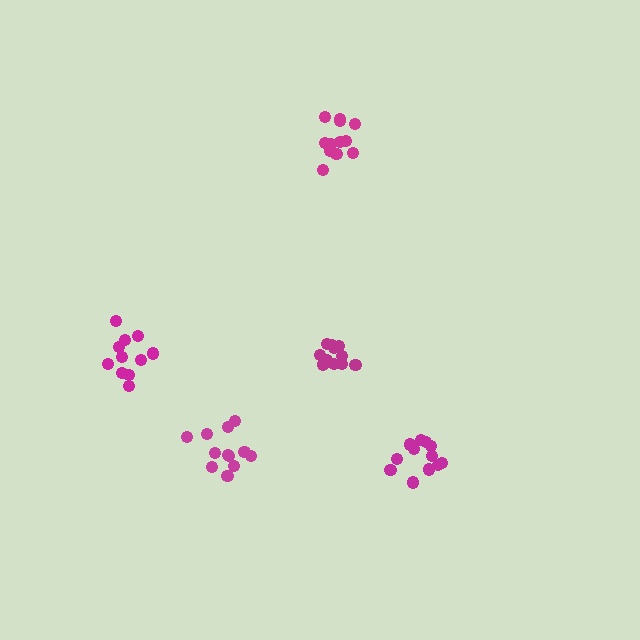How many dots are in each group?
Group 1: 12 dots, Group 2: 11 dots, Group 3: 12 dots, Group 4: 12 dots, Group 5: 12 dots (59 total).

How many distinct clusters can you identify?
There are 5 distinct clusters.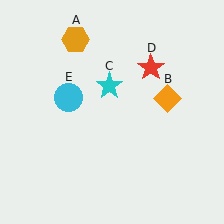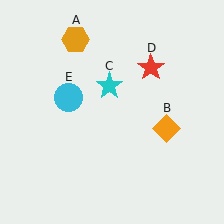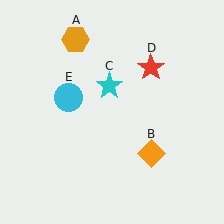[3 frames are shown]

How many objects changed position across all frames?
1 object changed position: orange diamond (object B).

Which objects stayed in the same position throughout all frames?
Orange hexagon (object A) and cyan star (object C) and red star (object D) and cyan circle (object E) remained stationary.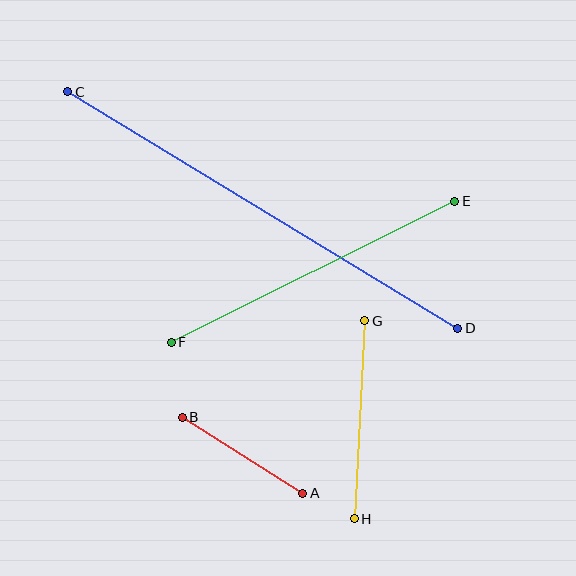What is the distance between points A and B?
The distance is approximately 143 pixels.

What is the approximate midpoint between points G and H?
The midpoint is at approximately (360, 420) pixels.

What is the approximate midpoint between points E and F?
The midpoint is at approximately (313, 272) pixels.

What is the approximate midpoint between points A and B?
The midpoint is at approximately (243, 455) pixels.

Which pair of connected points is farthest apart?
Points C and D are farthest apart.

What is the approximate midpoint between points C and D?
The midpoint is at approximately (263, 210) pixels.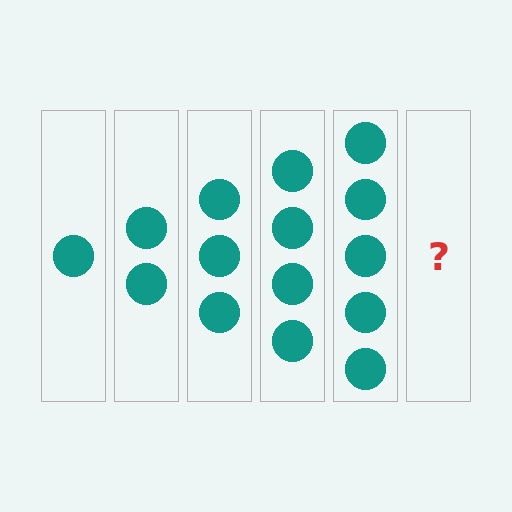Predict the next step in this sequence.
The next step is 6 circles.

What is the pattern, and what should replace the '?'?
The pattern is that each step adds one more circle. The '?' should be 6 circles.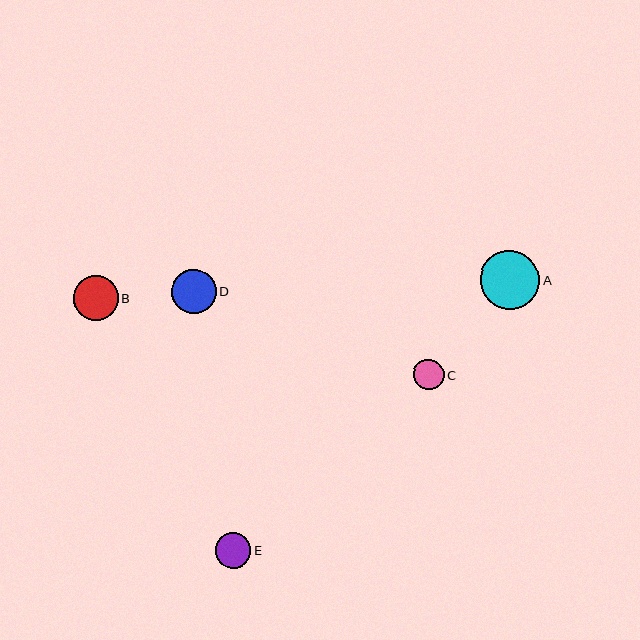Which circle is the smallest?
Circle C is the smallest with a size of approximately 31 pixels.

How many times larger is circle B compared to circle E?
Circle B is approximately 1.3 times the size of circle E.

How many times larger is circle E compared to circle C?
Circle E is approximately 1.2 times the size of circle C.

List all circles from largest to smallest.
From largest to smallest: A, B, D, E, C.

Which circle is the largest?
Circle A is the largest with a size of approximately 60 pixels.